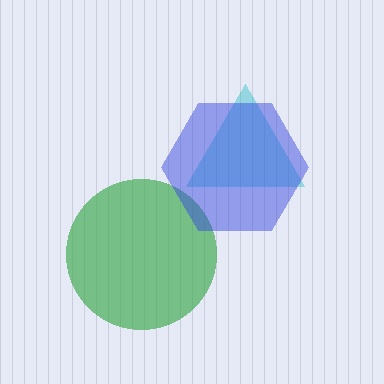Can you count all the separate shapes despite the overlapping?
Yes, there are 3 separate shapes.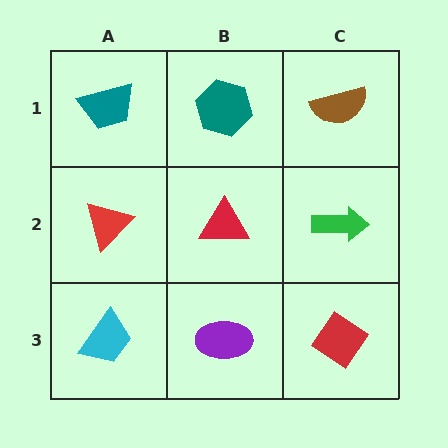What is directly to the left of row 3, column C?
A purple ellipse.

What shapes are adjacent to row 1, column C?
A green arrow (row 2, column C), a teal hexagon (row 1, column B).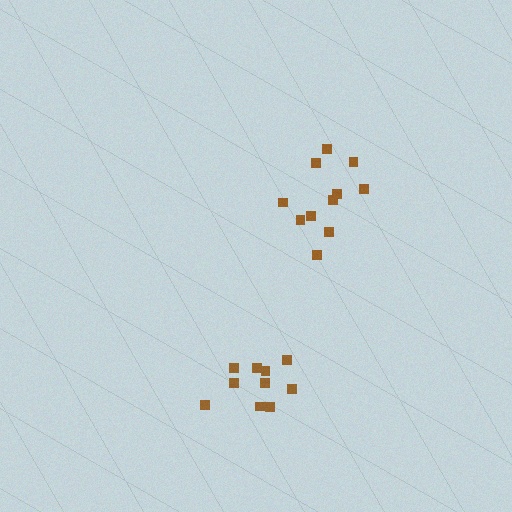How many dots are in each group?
Group 1: 11 dots, Group 2: 10 dots (21 total).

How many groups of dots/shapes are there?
There are 2 groups.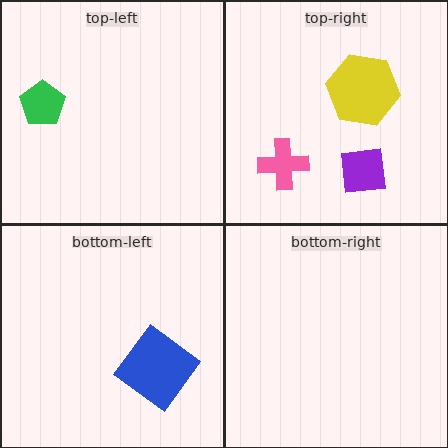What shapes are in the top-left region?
The green pentagon.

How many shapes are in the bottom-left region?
1.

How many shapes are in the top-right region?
3.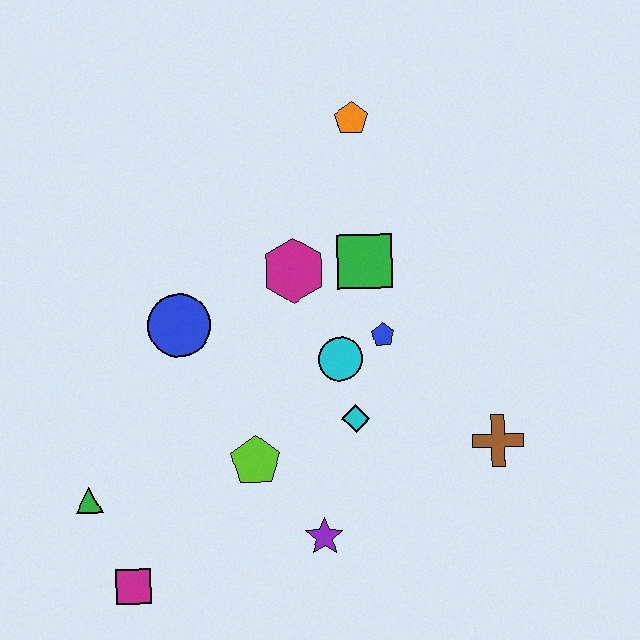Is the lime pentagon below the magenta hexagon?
Yes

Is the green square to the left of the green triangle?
No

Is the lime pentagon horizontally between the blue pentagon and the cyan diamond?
No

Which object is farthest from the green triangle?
The orange pentagon is farthest from the green triangle.